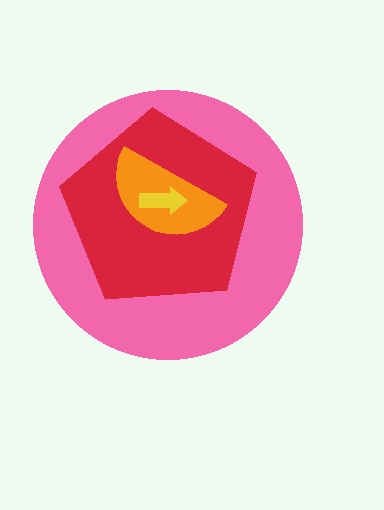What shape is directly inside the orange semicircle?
The yellow arrow.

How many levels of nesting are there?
4.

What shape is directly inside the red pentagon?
The orange semicircle.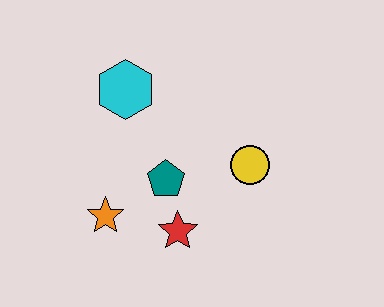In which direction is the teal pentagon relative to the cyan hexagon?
The teal pentagon is below the cyan hexagon.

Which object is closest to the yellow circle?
The teal pentagon is closest to the yellow circle.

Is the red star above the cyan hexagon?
No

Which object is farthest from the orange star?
The yellow circle is farthest from the orange star.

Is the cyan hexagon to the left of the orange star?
No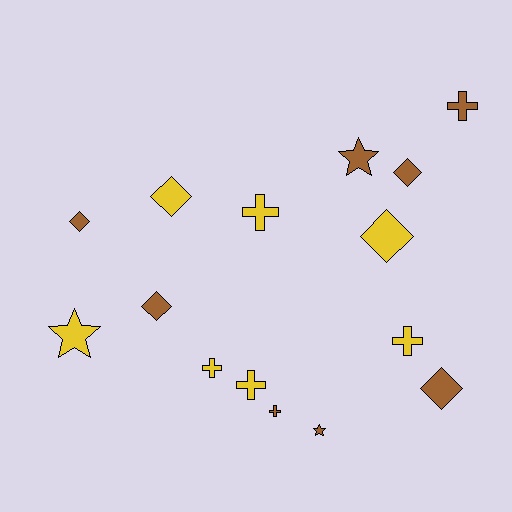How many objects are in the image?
There are 15 objects.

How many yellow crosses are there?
There are 4 yellow crosses.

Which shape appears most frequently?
Cross, with 6 objects.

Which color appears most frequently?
Brown, with 8 objects.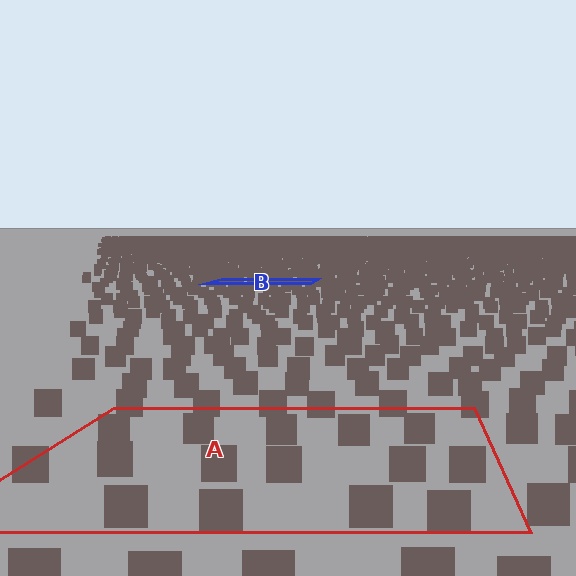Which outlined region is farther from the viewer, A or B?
Region B is farther from the viewer — the texture elements inside it appear smaller and more densely packed.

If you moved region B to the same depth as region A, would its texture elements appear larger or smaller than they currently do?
They would appear larger. At a closer depth, the same texture elements are projected at a bigger on-screen size.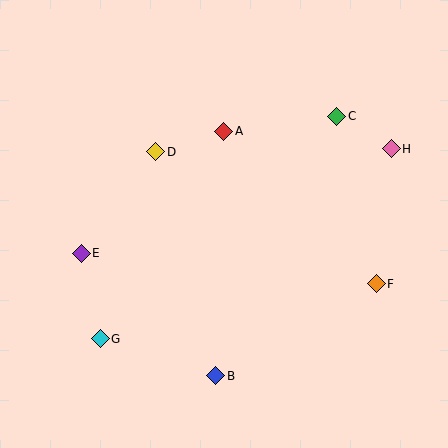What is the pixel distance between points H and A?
The distance between H and A is 169 pixels.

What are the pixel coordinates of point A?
Point A is at (224, 131).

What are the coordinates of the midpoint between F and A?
The midpoint between F and A is at (300, 208).